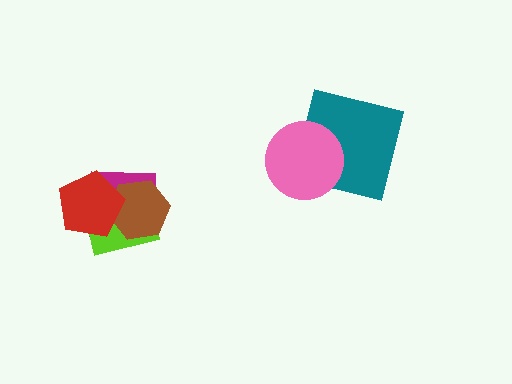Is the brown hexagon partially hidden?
Yes, it is partially covered by another shape.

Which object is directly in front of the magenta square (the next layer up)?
The lime rectangle is directly in front of the magenta square.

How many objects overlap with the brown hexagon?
3 objects overlap with the brown hexagon.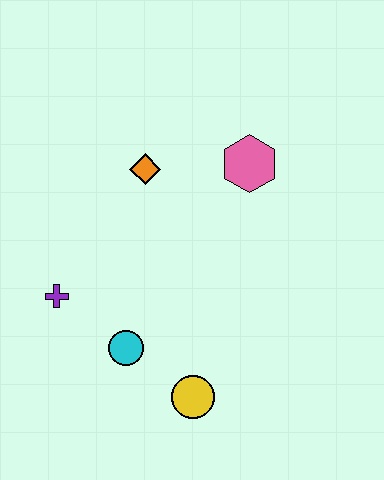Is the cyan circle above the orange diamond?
No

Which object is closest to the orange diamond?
The pink hexagon is closest to the orange diamond.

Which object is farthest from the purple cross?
The pink hexagon is farthest from the purple cross.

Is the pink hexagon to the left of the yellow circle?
No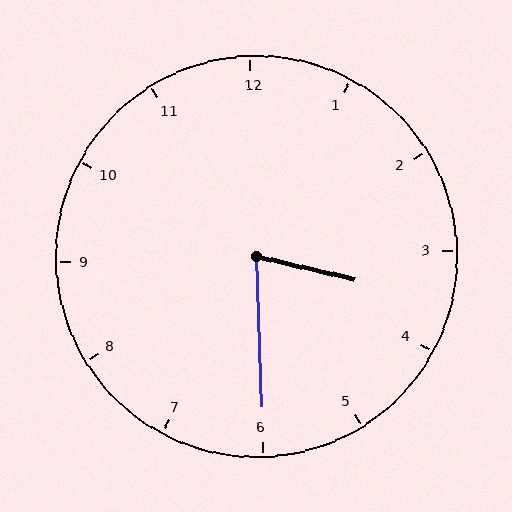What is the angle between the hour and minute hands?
Approximately 75 degrees.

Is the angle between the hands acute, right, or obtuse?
It is acute.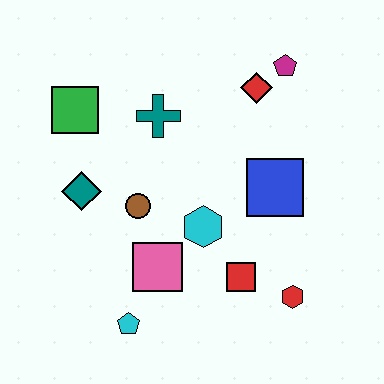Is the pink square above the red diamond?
No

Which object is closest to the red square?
The red hexagon is closest to the red square.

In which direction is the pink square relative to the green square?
The pink square is below the green square.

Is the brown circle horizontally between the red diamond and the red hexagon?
No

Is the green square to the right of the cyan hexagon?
No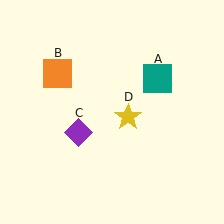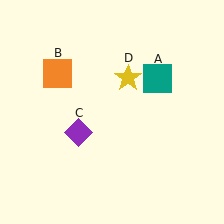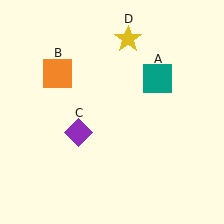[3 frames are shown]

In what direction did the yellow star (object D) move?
The yellow star (object D) moved up.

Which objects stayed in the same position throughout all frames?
Teal square (object A) and orange square (object B) and purple diamond (object C) remained stationary.